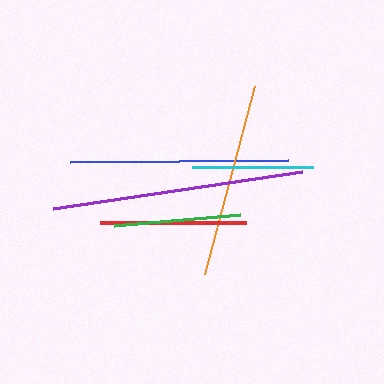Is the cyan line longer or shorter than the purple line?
The purple line is longer than the cyan line.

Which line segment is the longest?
The purple line is the longest at approximately 252 pixels.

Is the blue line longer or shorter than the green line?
The blue line is longer than the green line.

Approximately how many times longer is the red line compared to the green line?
The red line is approximately 1.2 times the length of the green line.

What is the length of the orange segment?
The orange segment is approximately 194 pixels long.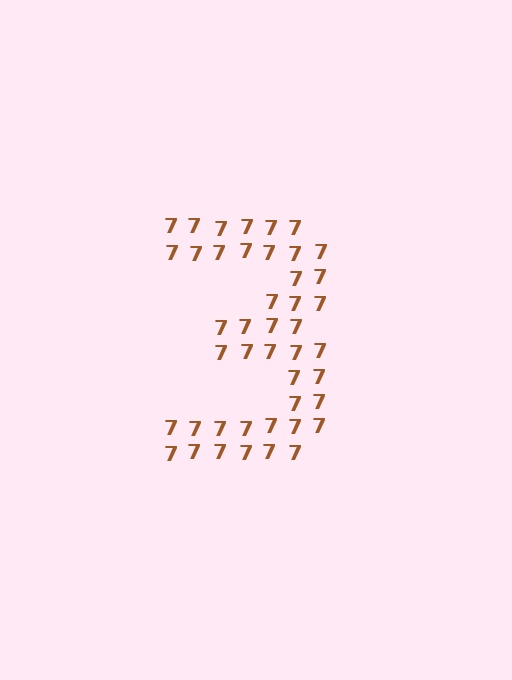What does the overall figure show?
The overall figure shows the digit 3.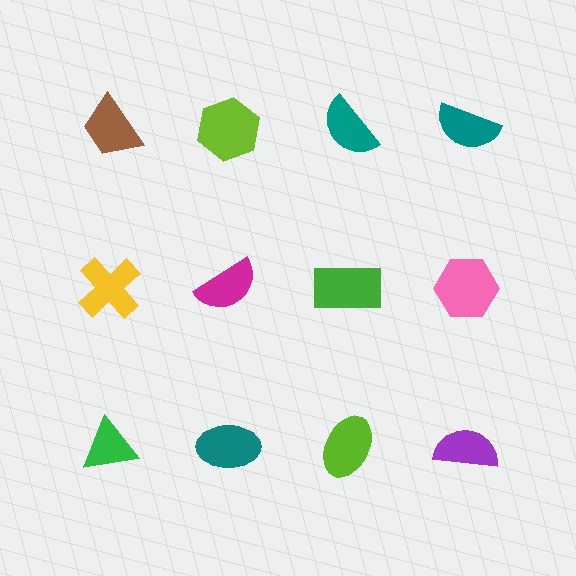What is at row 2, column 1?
A yellow cross.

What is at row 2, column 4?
A pink hexagon.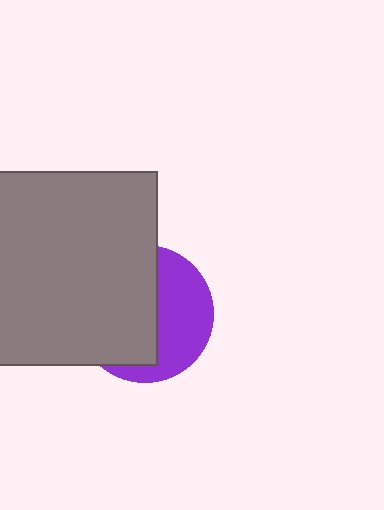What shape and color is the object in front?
The object in front is a gray square.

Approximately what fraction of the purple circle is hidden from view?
Roughly 56% of the purple circle is hidden behind the gray square.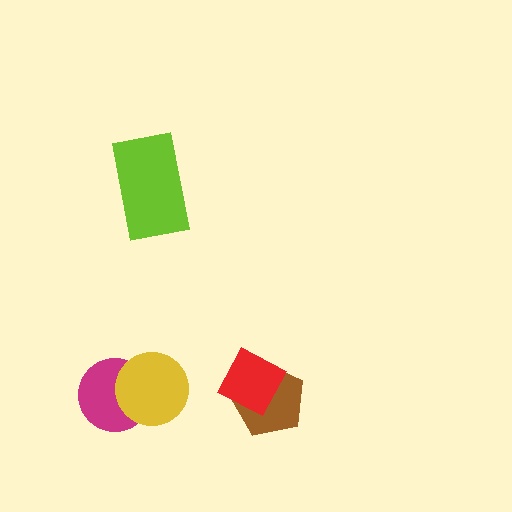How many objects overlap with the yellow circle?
1 object overlaps with the yellow circle.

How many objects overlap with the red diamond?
1 object overlaps with the red diamond.